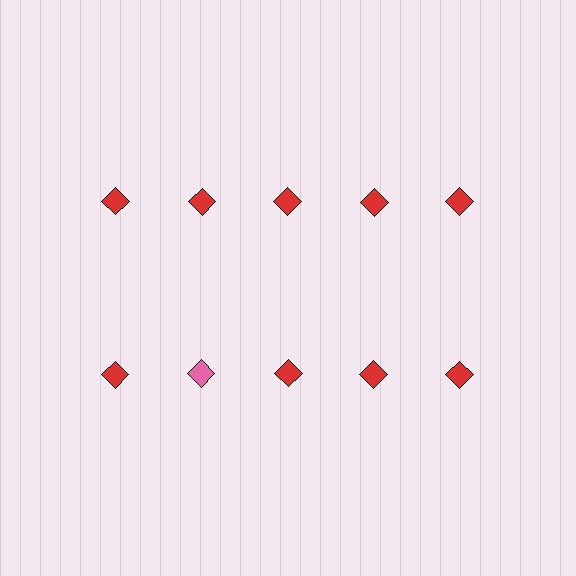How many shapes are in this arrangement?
There are 10 shapes arranged in a grid pattern.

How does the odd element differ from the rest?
It has a different color: pink instead of red.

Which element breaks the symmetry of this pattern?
The pink diamond in the second row, second from left column breaks the symmetry. All other shapes are red diamonds.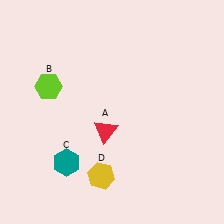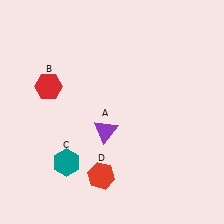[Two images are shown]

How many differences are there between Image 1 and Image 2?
There are 3 differences between the two images.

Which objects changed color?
A changed from red to purple. B changed from lime to red. D changed from yellow to red.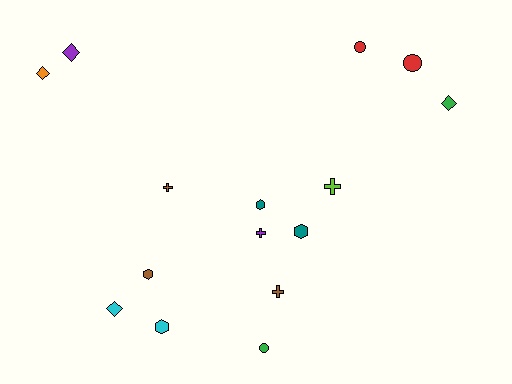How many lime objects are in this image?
There is 1 lime object.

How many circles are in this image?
There are 3 circles.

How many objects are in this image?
There are 15 objects.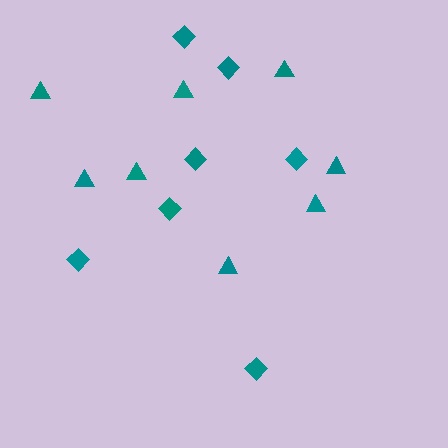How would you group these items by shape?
There are 2 groups: one group of diamonds (7) and one group of triangles (8).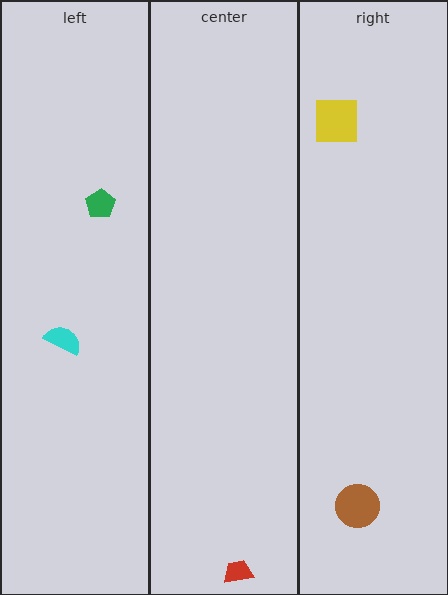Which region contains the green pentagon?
The left region.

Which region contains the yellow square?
The right region.